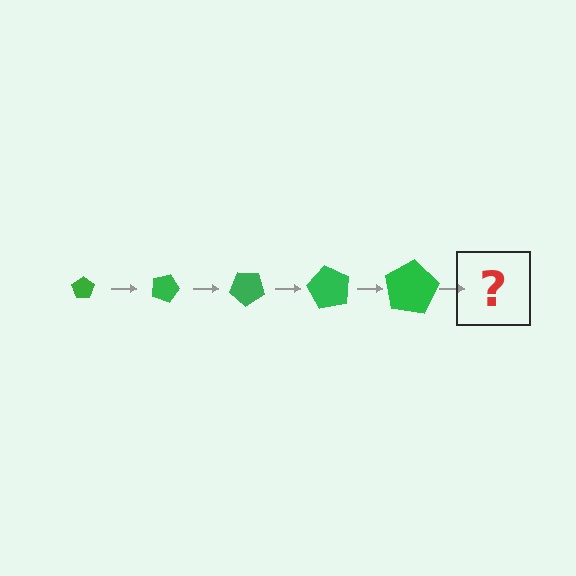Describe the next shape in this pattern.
It should be a pentagon, larger than the previous one and rotated 100 degrees from the start.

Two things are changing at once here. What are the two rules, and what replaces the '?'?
The two rules are that the pentagon grows larger each step and it rotates 20 degrees each step. The '?' should be a pentagon, larger than the previous one and rotated 100 degrees from the start.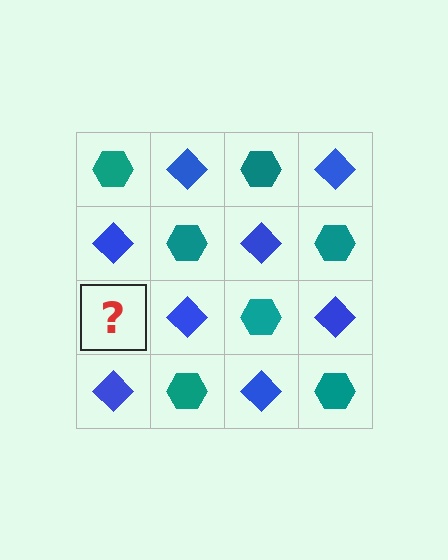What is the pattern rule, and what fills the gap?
The rule is that it alternates teal hexagon and blue diamond in a checkerboard pattern. The gap should be filled with a teal hexagon.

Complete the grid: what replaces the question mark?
The question mark should be replaced with a teal hexagon.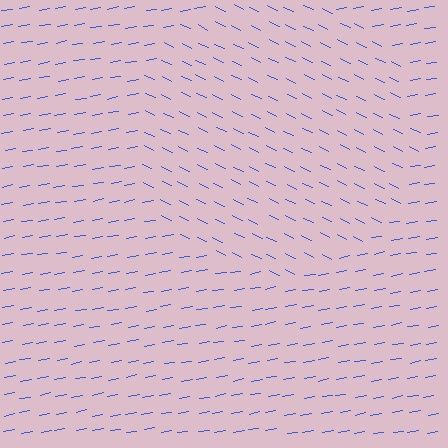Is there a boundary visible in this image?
Yes, there is a texture boundary formed by a change in line orientation.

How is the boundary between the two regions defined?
The boundary is defined purely by a change in line orientation (approximately 36 degrees difference). All lines are the same color and thickness.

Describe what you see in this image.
The image is filled with small blue line segments. A circle region in the image has lines oriented differently from the surrounding lines, creating a visible texture boundary.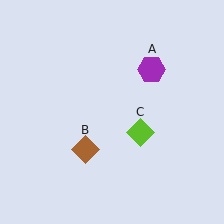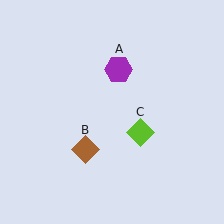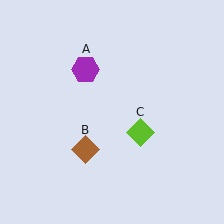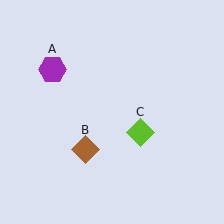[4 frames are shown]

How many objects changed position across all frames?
1 object changed position: purple hexagon (object A).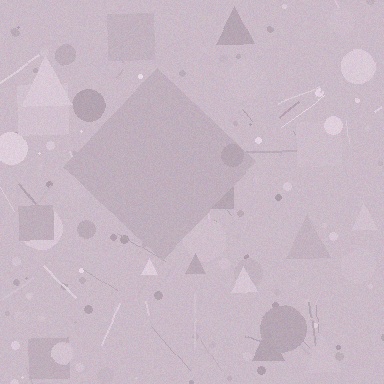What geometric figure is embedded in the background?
A diamond is embedded in the background.